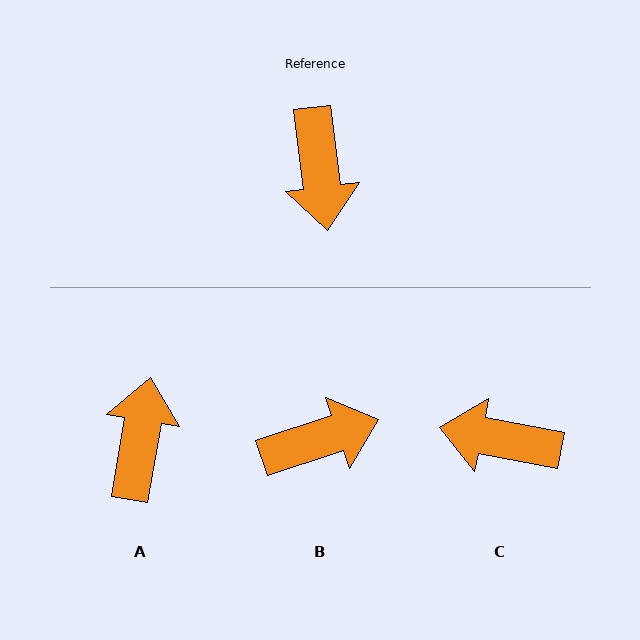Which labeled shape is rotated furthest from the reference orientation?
A, about 163 degrees away.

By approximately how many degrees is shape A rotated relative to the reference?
Approximately 163 degrees counter-clockwise.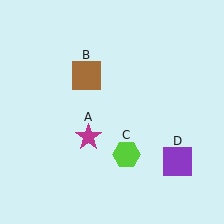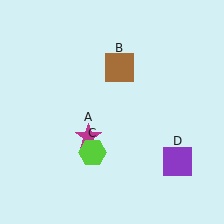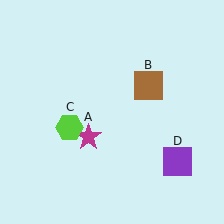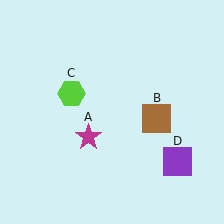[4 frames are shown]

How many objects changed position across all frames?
2 objects changed position: brown square (object B), lime hexagon (object C).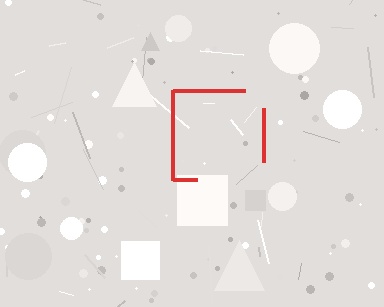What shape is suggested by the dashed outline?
The dashed outline suggests a square.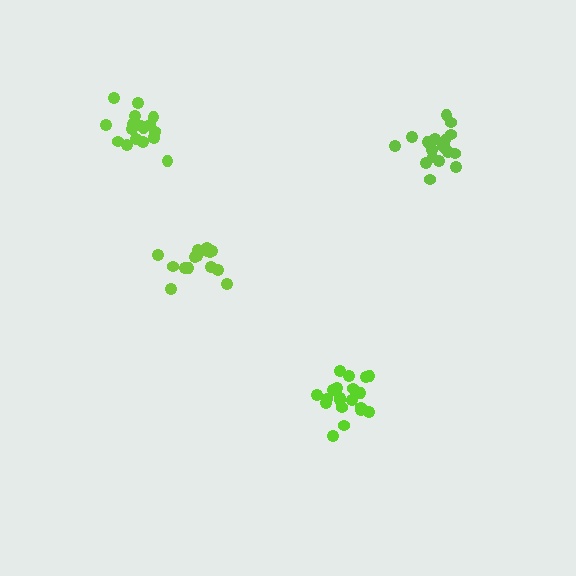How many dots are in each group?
Group 1: 21 dots, Group 2: 18 dots, Group 3: 15 dots, Group 4: 18 dots (72 total).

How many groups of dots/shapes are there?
There are 4 groups.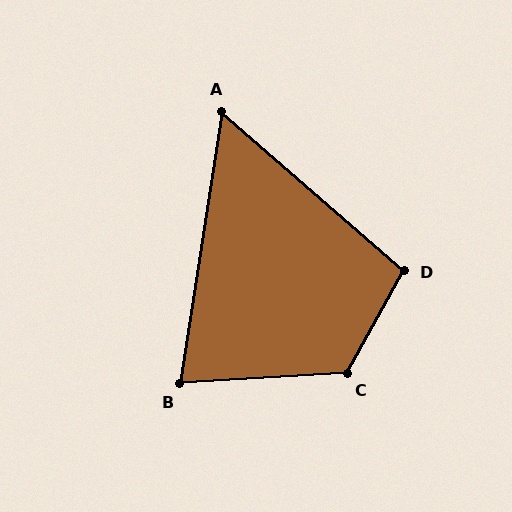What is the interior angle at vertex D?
Approximately 102 degrees (obtuse).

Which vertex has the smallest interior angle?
A, at approximately 58 degrees.